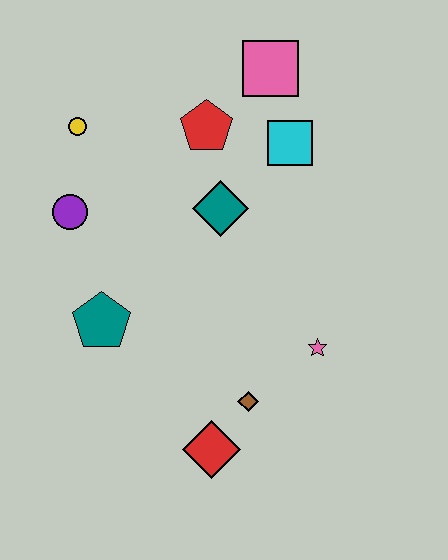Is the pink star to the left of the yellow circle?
No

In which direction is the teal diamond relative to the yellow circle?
The teal diamond is to the right of the yellow circle.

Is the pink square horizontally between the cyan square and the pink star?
No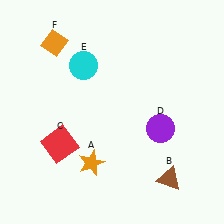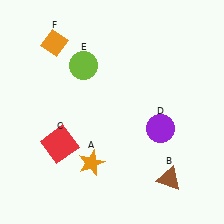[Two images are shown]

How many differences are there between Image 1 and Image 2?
There is 1 difference between the two images.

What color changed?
The circle (E) changed from cyan in Image 1 to lime in Image 2.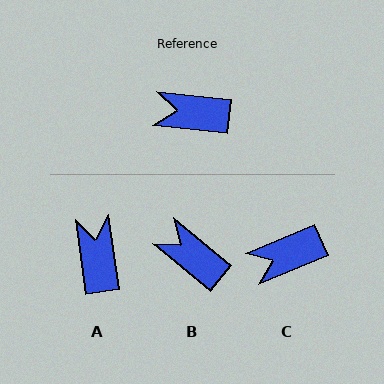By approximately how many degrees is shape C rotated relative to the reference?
Approximately 29 degrees counter-clockwise.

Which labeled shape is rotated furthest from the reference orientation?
A, about 76 degrees away.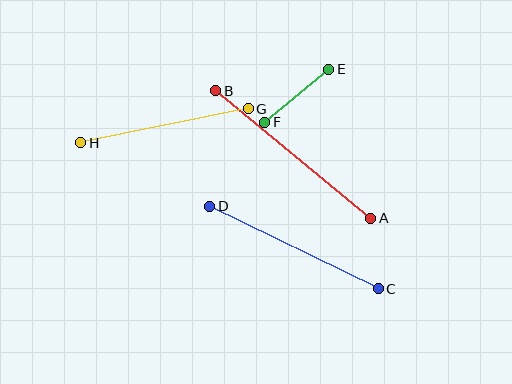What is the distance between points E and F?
The distance is approximately 83 pixels.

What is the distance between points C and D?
The distance is approximately 188 pixels.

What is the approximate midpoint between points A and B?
The midpoint is at approximately (293, 155) pixels.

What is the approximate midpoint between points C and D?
The midpoint is at approximately (294, 247) pixels.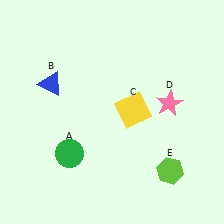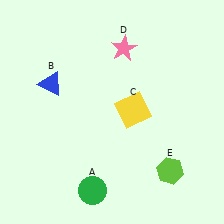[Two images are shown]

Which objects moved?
The objects that moved are: the green circle (A), the pink star (D).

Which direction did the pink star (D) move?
The pink star (D) moved up.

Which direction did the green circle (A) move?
The green circle (A) moved down.